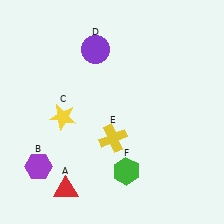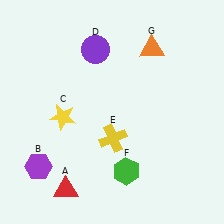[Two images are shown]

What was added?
An orange triangle (G) was added in Image 2.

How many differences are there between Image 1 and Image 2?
There is 1 difference between the two images.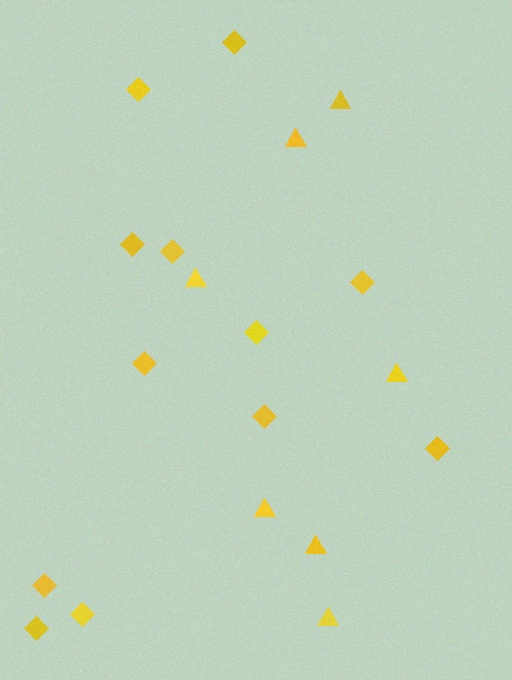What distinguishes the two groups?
There are 2 groups: one group of triangles (7) and one group of diamonds (12).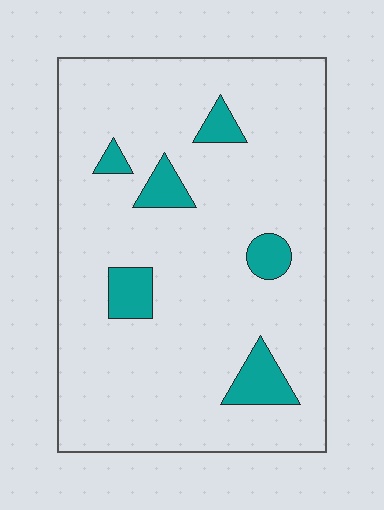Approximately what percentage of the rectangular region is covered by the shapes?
Approximately 10%.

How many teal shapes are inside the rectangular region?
6.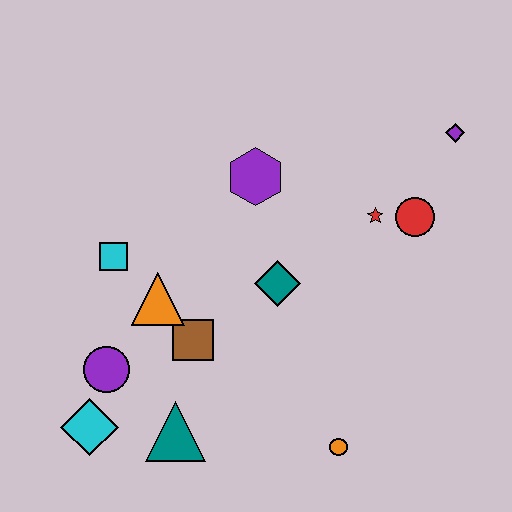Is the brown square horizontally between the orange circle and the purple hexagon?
No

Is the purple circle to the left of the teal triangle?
Yes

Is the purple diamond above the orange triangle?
Yes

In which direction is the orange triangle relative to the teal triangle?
The orange triangle is above the teal triangle.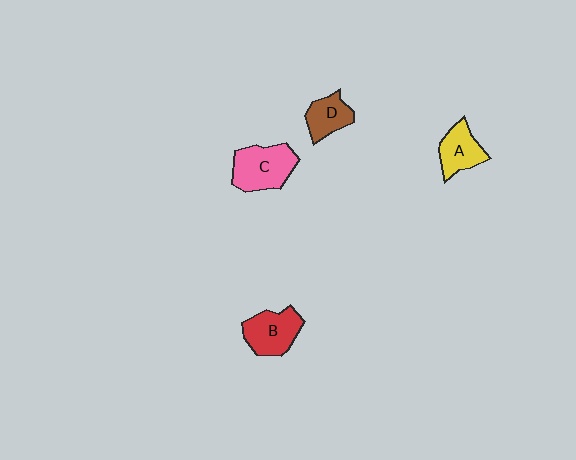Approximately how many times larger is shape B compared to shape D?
Approximately 1.4 times.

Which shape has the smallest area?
Shape D (brown).